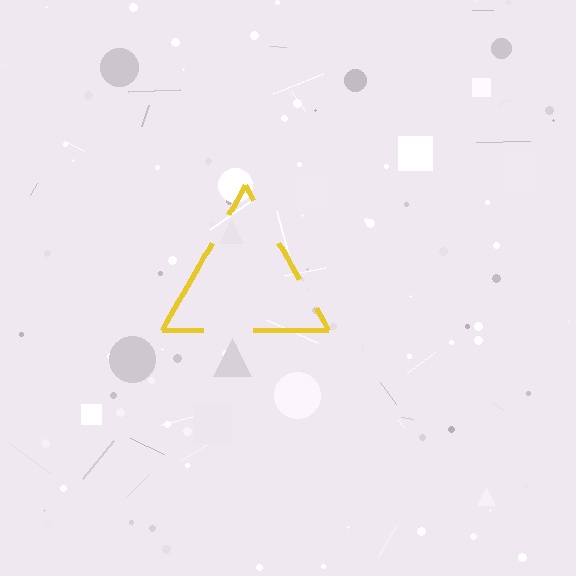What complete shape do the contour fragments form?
The contour fragments form a triangle.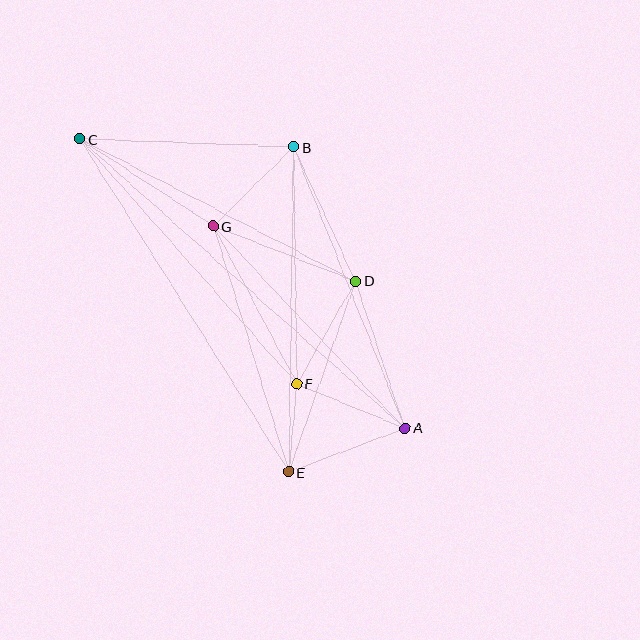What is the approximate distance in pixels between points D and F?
The distance between D and F is approximately 118 pixels.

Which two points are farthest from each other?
Points A and C are farthest from each other.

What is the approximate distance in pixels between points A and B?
The distance between A and B is approximately 302 pixels.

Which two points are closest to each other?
Points E and F are closest to each other.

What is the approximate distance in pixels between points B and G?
The distance between B and G is approximately 113 pixels.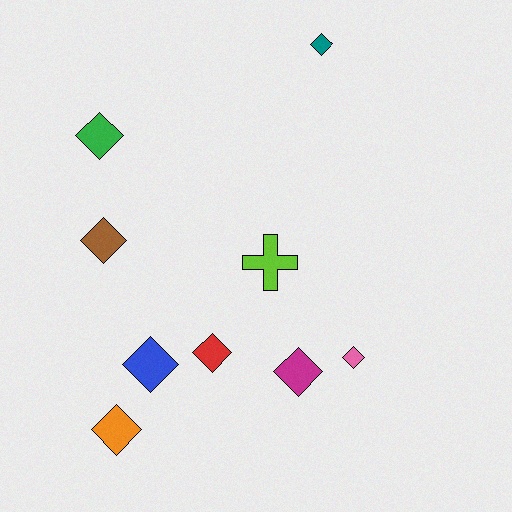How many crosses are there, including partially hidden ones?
There is 1 cross.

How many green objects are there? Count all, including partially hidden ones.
There is 1 green object.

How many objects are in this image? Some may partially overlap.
There are 9 objects.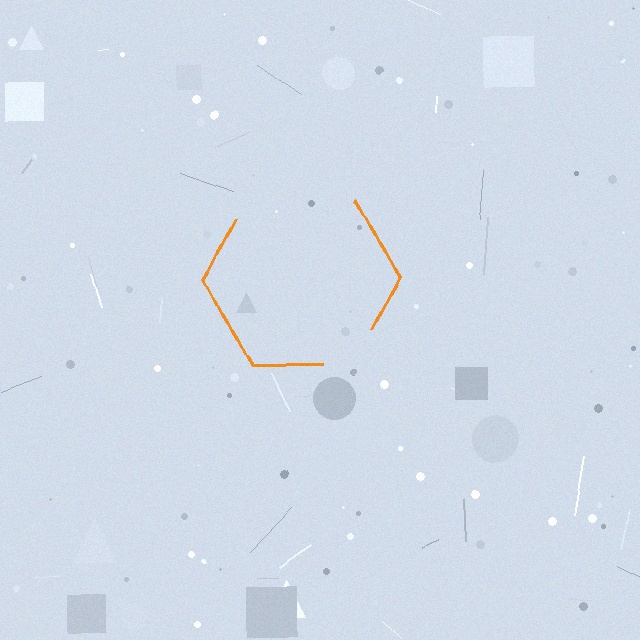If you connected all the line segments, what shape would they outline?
They would outline a hexagon.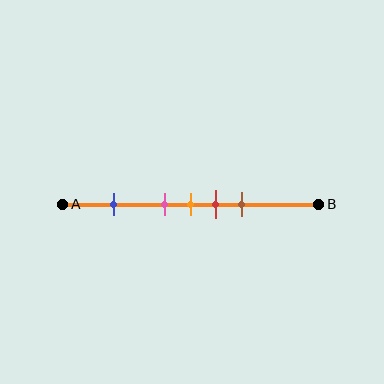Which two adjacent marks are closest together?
The pink and orange marks are the closest adjacent pair.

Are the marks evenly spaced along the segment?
No, the marks are not evenly spaced.